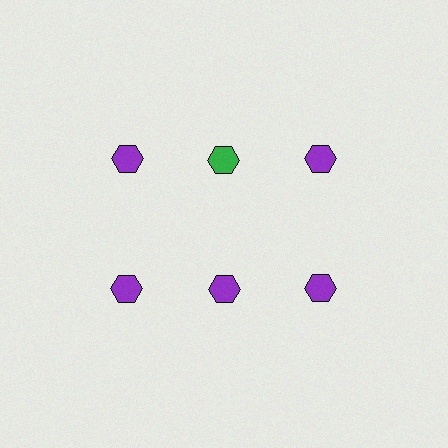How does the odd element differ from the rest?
It has a different color: green instead of purple.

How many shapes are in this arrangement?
There are 6 shapes arranged in a grid pattern.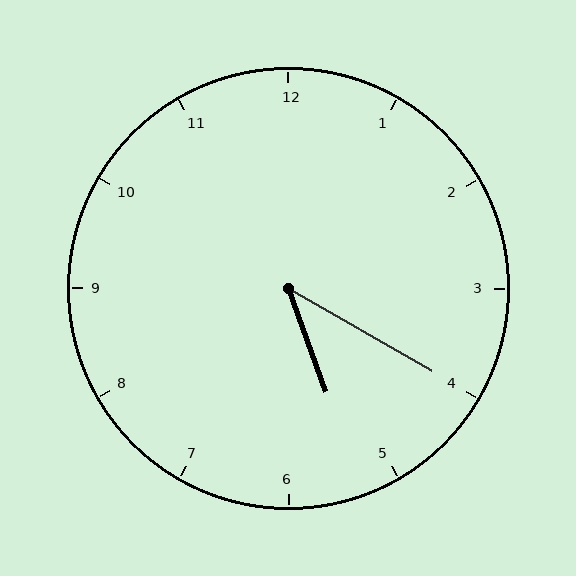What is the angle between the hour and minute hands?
Approximately 40 degrees.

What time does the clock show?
5:20.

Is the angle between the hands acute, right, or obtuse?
It is acute.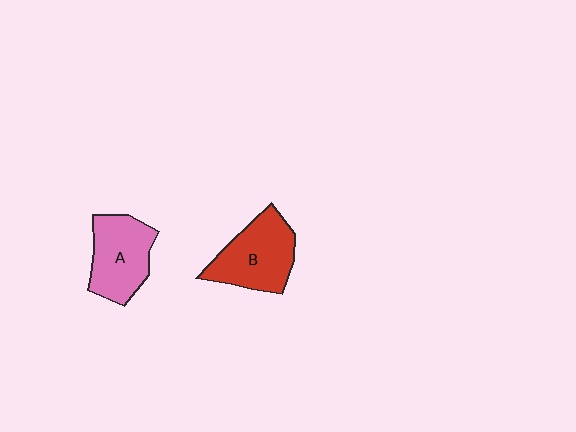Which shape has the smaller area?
Shape A (pink).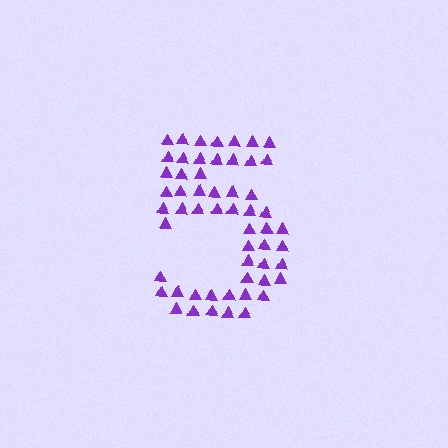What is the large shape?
The large shape is the digit 5.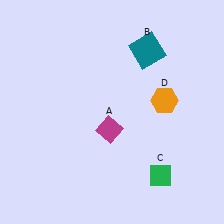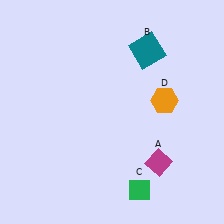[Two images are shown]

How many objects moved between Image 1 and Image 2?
2 objects moved between the two images.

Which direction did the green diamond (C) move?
The green diamond (C) moved left.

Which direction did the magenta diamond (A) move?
The magenta diamond (A) moved right.